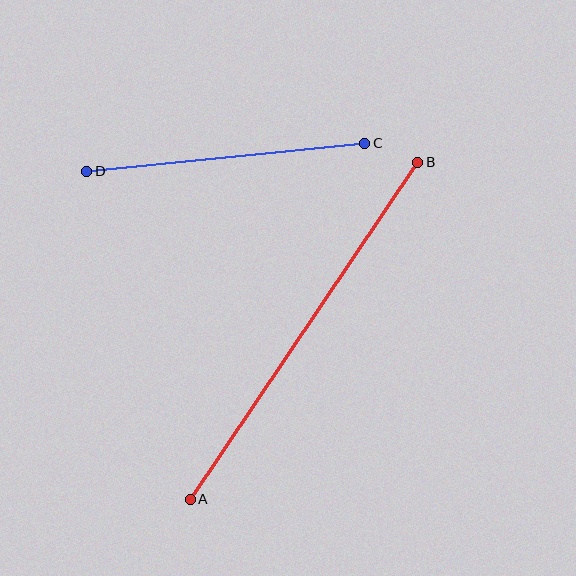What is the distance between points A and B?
The distance is approximately 406 pixels.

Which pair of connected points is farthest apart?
Points A and B are farthest apart.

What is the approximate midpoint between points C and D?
The midpoint is at approximately (226, 157) pixels.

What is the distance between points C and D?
The distance is approximately 279 pixels.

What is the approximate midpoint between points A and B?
The midpoint is at approximately (304, 331) pixels.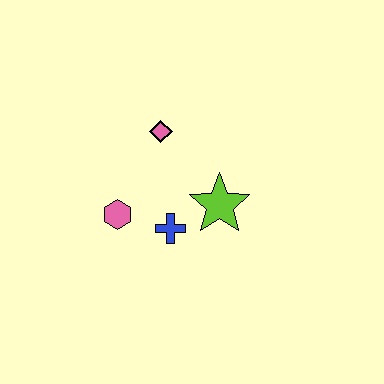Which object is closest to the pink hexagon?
The blue cross is closest to the pink hexagon.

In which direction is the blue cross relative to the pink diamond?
The blue cross is below the pink diamond.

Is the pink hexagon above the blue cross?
Yes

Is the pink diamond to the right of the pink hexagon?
Yes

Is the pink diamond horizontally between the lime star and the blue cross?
No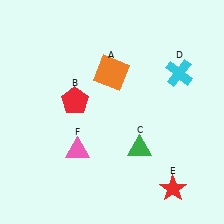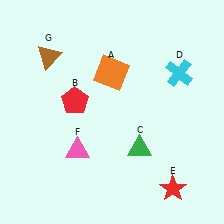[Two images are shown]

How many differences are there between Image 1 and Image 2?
There is 1 difference between the two images.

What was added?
A brown triangle (G) was added in Image 2.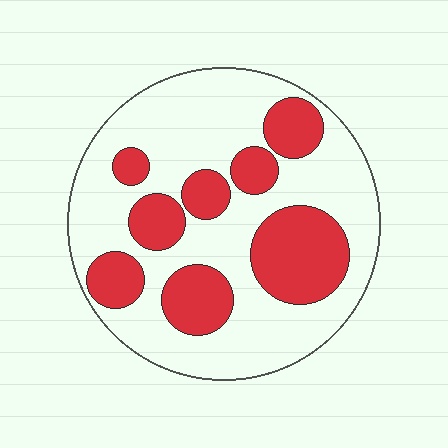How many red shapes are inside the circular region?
8.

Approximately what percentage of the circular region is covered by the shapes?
Approximately 35%.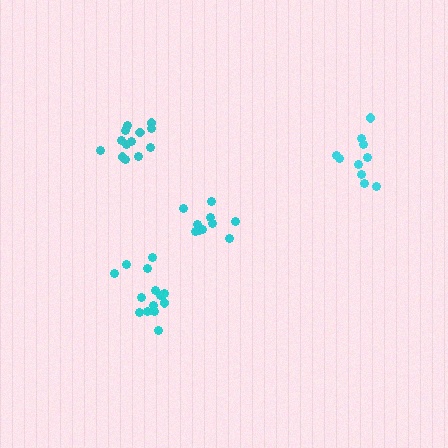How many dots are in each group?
Group 1: 14 dots, Group 2: 10 dots, Group 3: 13 dots, Group 4: 10 dots (47 total).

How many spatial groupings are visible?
There are 4 spatial groupings.